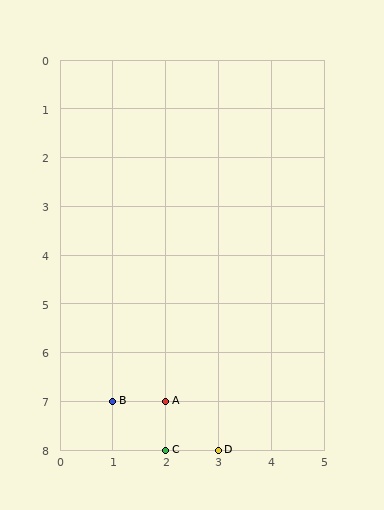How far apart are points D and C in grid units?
Points D and C are 1 column apart.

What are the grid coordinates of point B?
Point B is at grid coordinates (1, 7).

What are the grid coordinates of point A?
Point A is at grid coordinates (2, 7).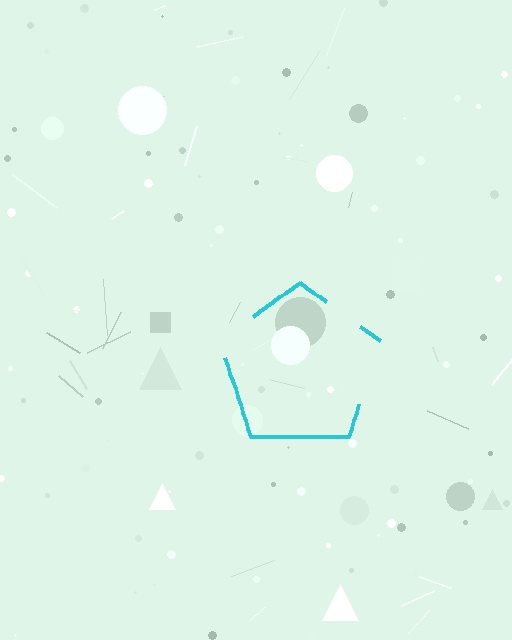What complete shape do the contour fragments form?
The contour fragments form a pentagon.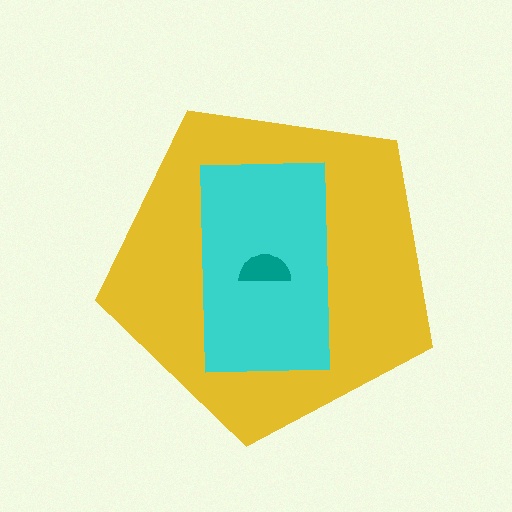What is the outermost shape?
The yellow pentagon.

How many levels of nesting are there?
3.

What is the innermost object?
The teal semicircle.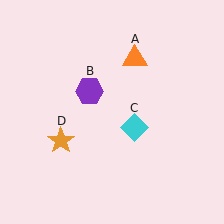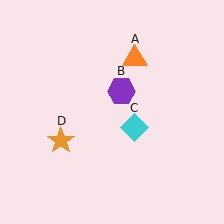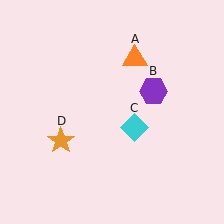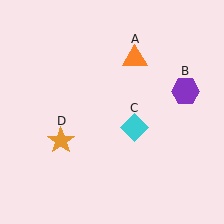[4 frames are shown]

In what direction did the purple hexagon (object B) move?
The purple hexagon (object B) moved right.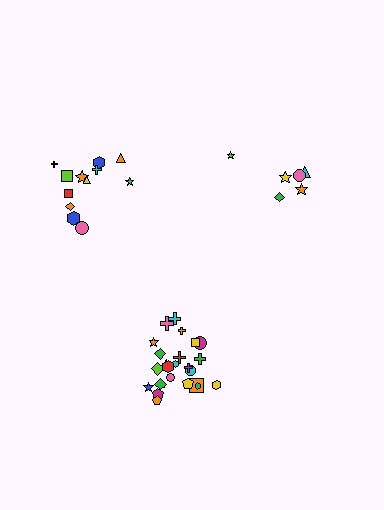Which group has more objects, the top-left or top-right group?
The top-left group.